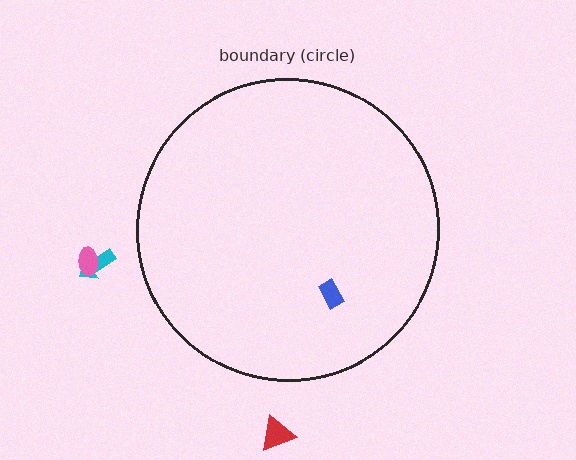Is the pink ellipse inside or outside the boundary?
Outside.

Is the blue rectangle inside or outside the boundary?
Inside.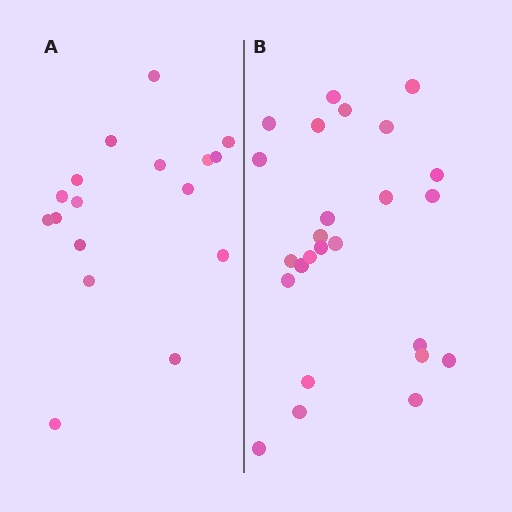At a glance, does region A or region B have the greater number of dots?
Region B (the right region) has more dots.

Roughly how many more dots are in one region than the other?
Region B has roughly 8 or so more dots than region A.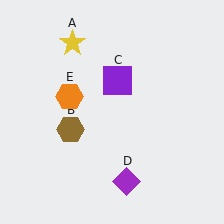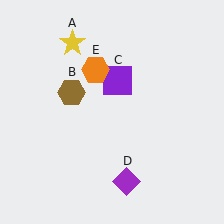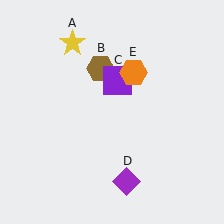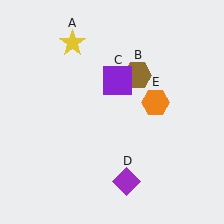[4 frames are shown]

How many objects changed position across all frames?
2 objects changed position: brown hexagon (object B), orange hexagon (object E).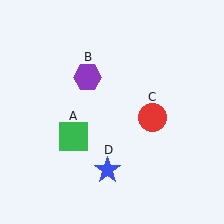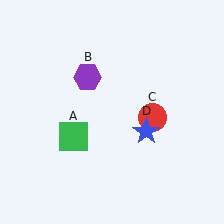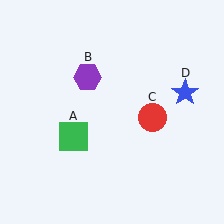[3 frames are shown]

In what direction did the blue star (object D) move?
The blue star (object D) moved up and to the right.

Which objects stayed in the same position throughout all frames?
Green square (object A) and purple hexagon (object B) and red circle (object C) remained stationary.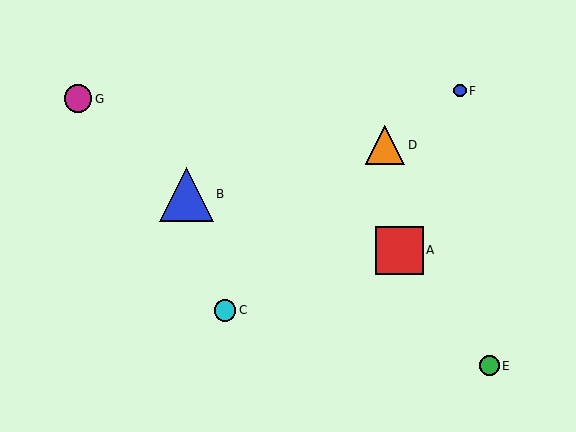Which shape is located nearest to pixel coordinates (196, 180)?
The blue triangle (labeled B) at (186, 194) is nearest to that location.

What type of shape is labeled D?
Shape D is an orange triangle.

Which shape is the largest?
The blue triangle (labeled B) is the largest.